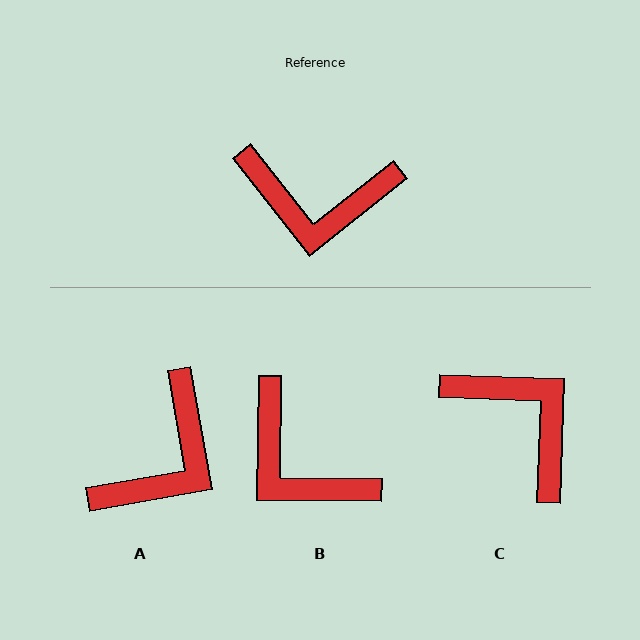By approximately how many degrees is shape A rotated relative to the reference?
Approximately 61 degrees counter-clockwise.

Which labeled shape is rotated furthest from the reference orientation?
C, about 140 degrees away.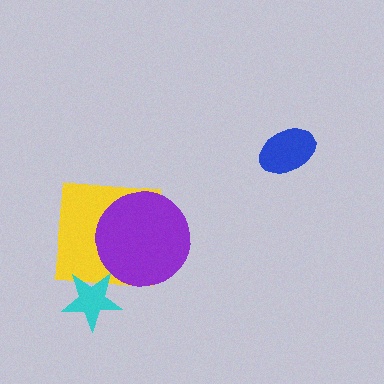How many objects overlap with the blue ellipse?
0 objects overlap with the blue ellipse.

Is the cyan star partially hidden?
No, no other shape covers it.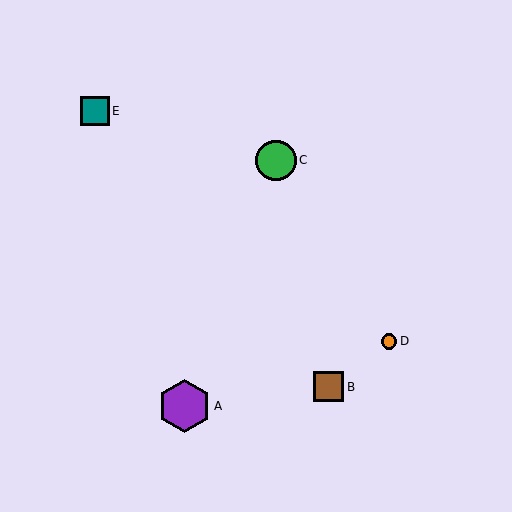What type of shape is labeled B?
Shape B is a brown square.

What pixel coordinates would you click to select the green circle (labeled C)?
Click at (276, 160) to select the green circle C.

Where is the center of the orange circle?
The center of the orange circle is at (389, 341).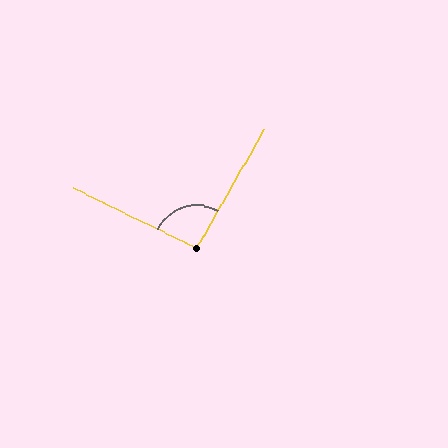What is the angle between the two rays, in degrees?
Approximately 94 degrees.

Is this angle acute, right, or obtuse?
It is approximately a right angle.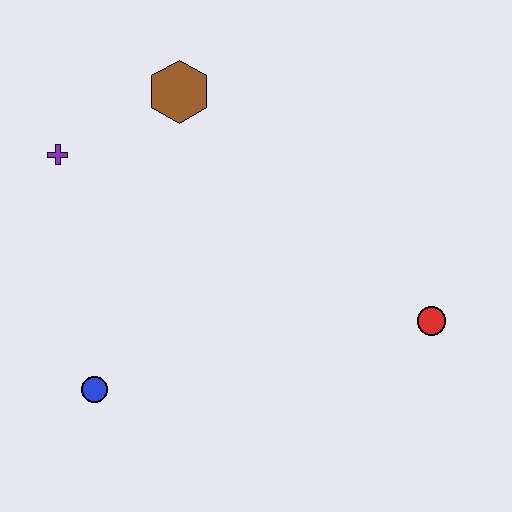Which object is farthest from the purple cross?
The red circle is farthest from the purple cross.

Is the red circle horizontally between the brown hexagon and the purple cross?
No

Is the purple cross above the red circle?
Yes